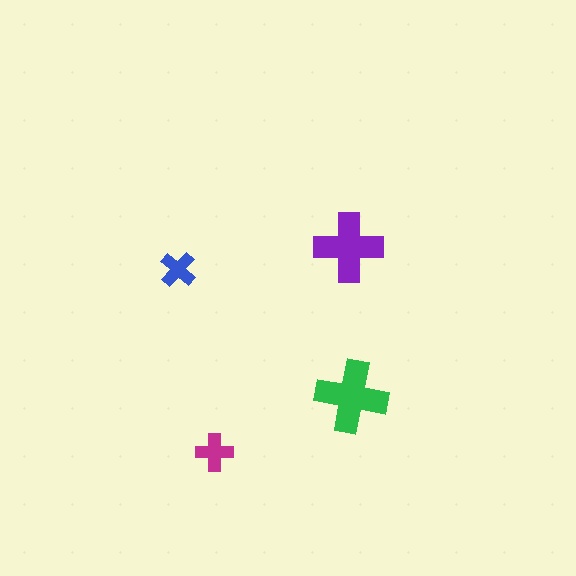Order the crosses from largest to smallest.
the green one, the purple one, the magenta one, the blue one.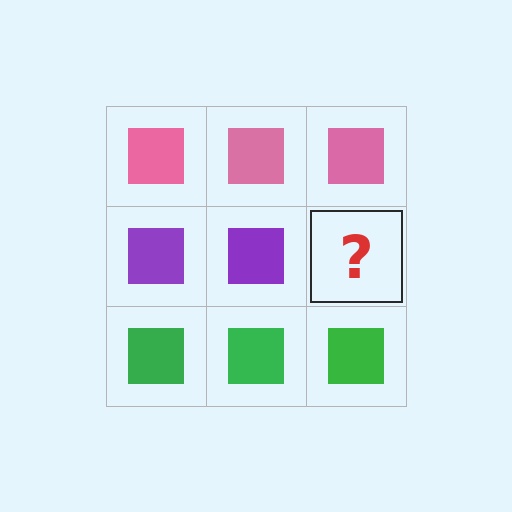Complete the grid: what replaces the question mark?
The question mark should be replaced with a purple square.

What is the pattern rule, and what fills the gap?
The rule is that each row has a consistent color. The gap should be filled with a purple square.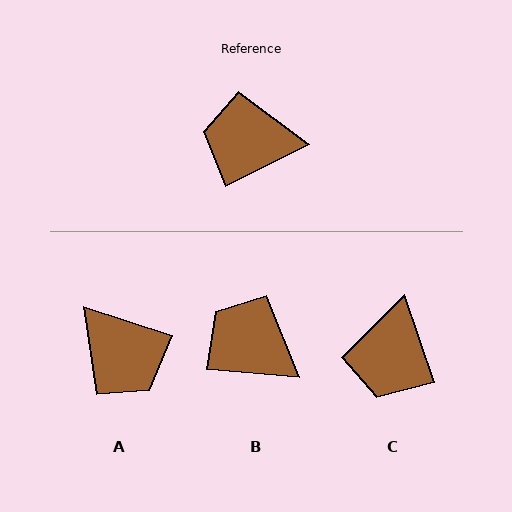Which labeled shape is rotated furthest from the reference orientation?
A, about 136 degrees away.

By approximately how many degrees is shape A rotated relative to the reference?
Approximately 136 degrees counter-clockwise.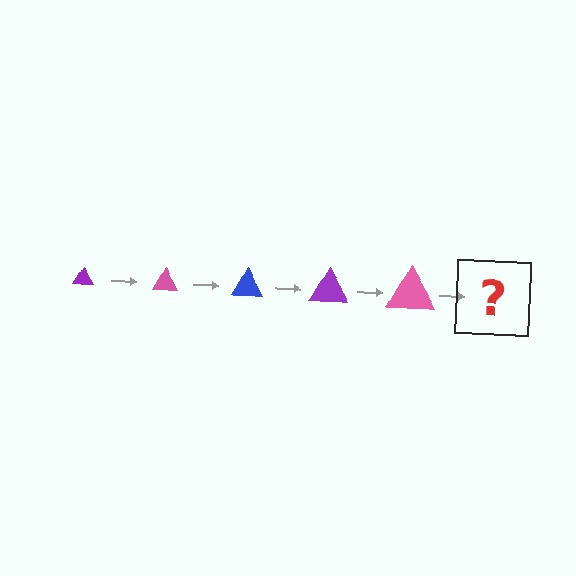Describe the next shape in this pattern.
It should be a blue triangle, larger than the previous one.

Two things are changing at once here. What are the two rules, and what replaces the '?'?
The two rules are that the triangle grows larger each step and the color cycles through purple, pink, and blue. The '?' should be a blue triangle, larger than the previous one.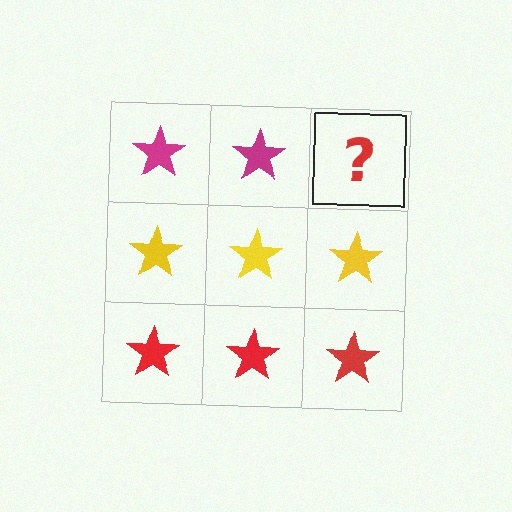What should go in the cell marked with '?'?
The missing cell should contain a magenta star.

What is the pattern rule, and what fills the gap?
The rule is that each row has a consistent color. The gap should be filled with a magenta star.